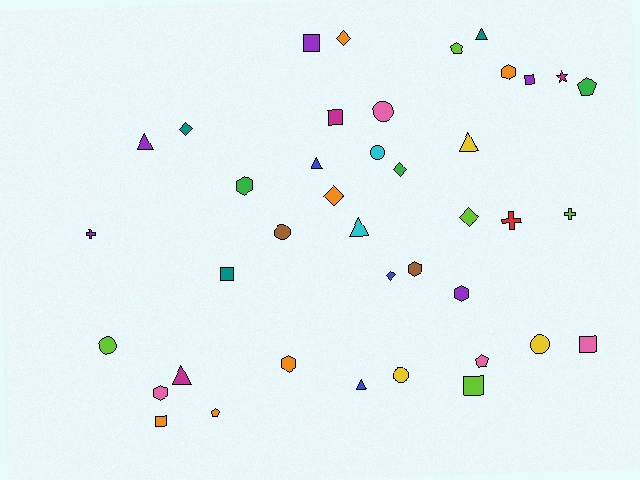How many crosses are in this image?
There are 3 crosses.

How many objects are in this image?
There are 40 objects.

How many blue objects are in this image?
There are 3 blue objects.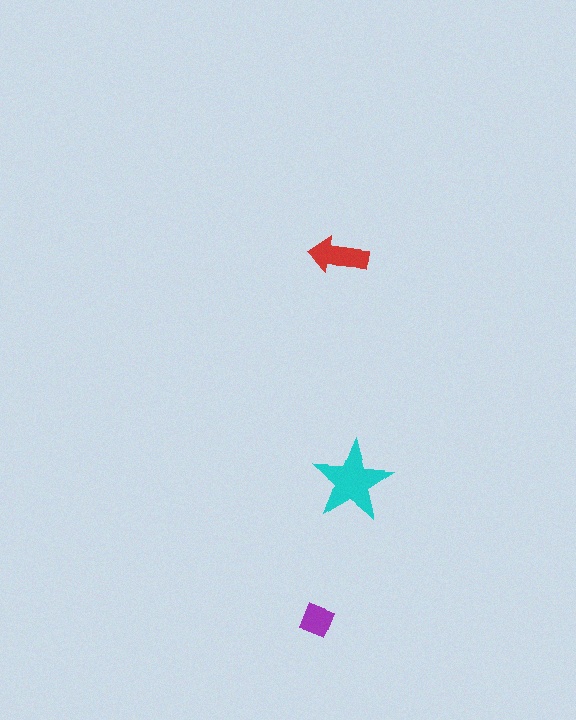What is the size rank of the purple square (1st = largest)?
3rd.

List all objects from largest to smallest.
The cyan star, the red arrow, the purple square.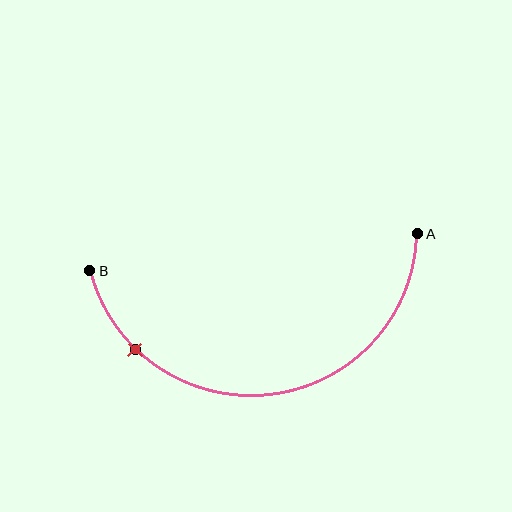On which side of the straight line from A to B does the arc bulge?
The arc bulges below the straight line connecting A and B.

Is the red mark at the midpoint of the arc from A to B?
No. The red mark lies on the arc but is closer to endpoint B. The arc midpoint would be at the point on the curve equidistant along the arc from both A and B.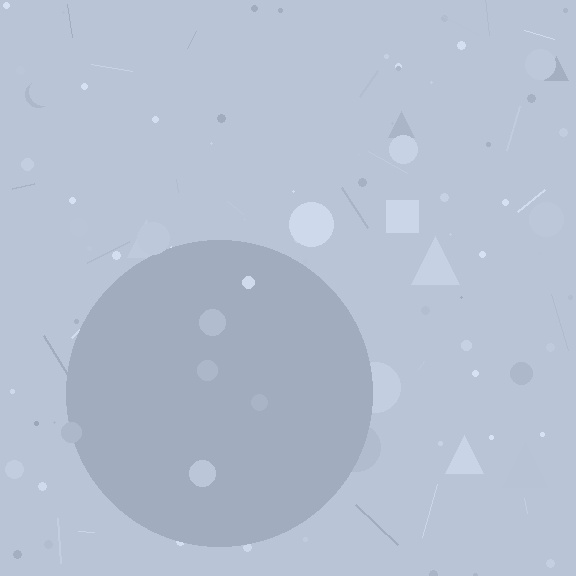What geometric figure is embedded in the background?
A circle is embedded in the background.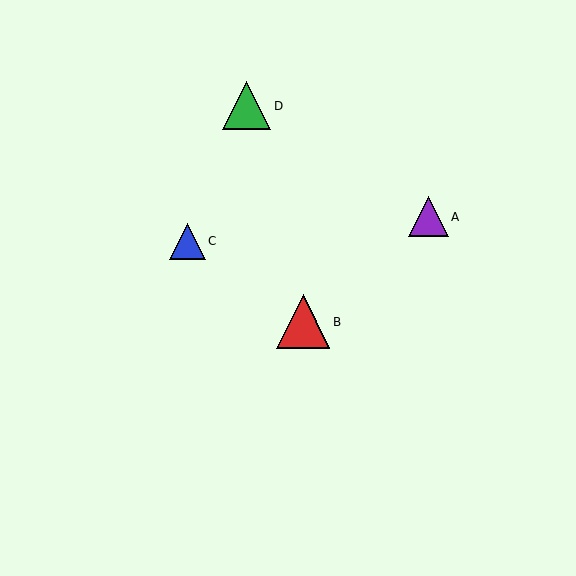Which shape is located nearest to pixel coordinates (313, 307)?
The red triangle (labeled B) at (303, 322) is nearest to that location.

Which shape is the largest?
The red triangle (labeled B) is the largest.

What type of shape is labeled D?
Shape D is a green triangle.